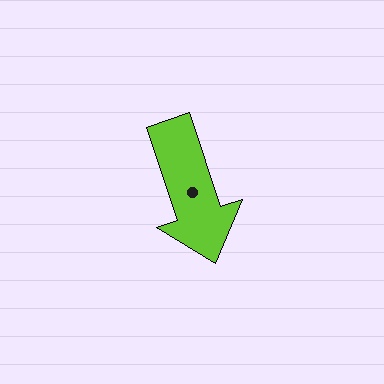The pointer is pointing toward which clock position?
Roughly 5 o'clock.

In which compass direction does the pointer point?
South.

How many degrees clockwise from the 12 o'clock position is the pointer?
Approximately 162 degrees.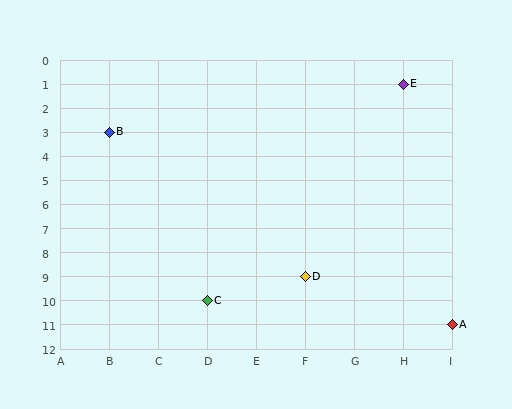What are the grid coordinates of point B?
Point B is at grid coordinates (B, 3).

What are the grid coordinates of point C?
Point C is at grid coordinates (D, 10).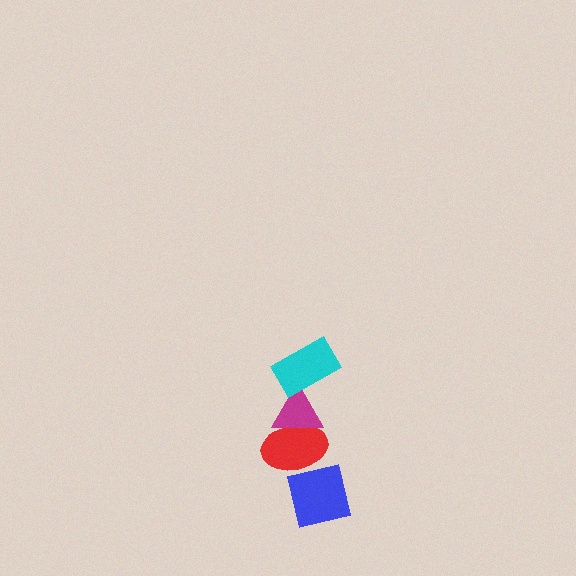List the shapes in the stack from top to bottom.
From top to bottom: the cyan rectangle, the magenta triangle, the red ellipse, the blue square.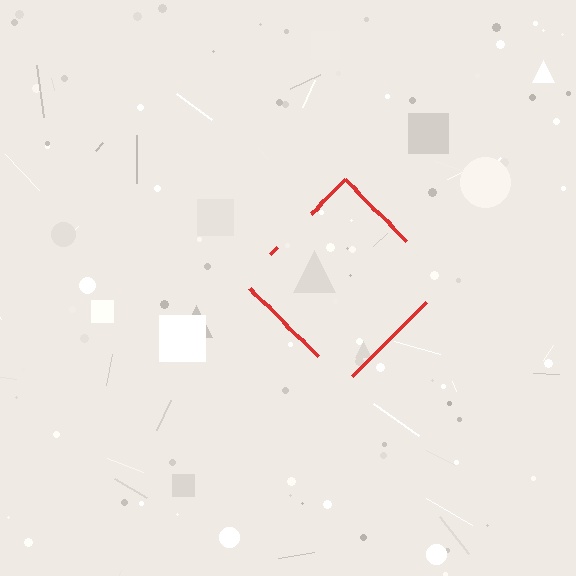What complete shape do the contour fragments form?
The contour fragments form a diamond.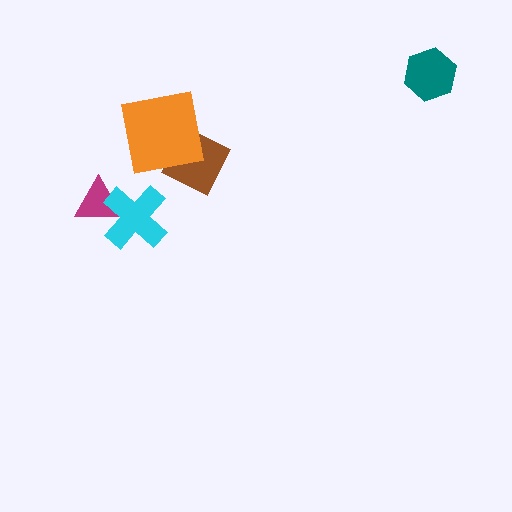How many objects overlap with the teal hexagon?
0 objects overlap with the teal hexagon.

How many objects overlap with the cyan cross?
1 object overlaps with the cyan cross.